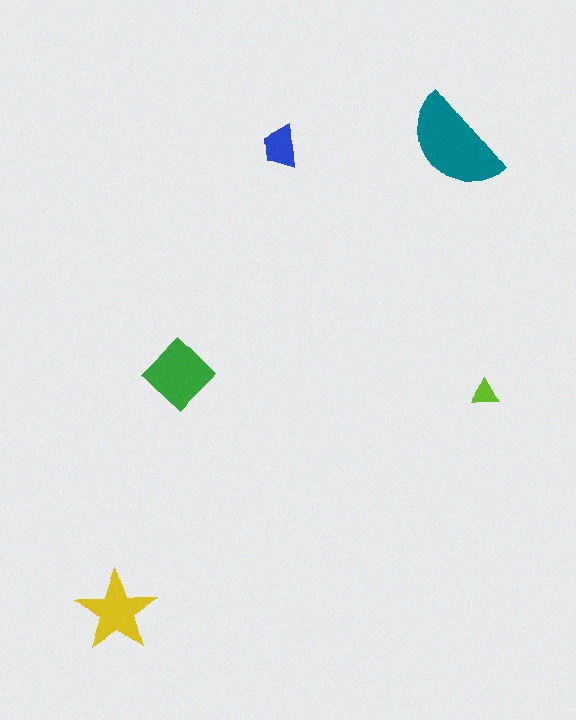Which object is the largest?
The teal semicircle.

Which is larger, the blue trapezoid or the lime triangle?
The blue trapezoid.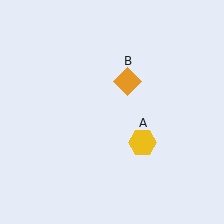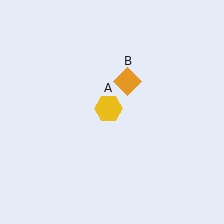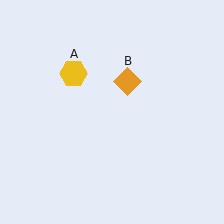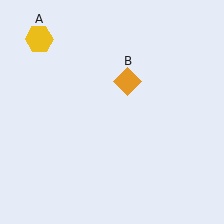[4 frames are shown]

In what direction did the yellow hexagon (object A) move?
The yellow hexagon (object A) moved up and to the left.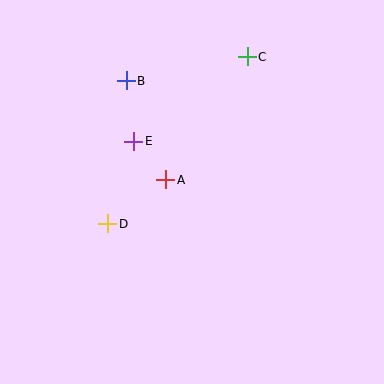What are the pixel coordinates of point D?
Point D is at (108, 224).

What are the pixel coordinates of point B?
Point B is at (126, 81).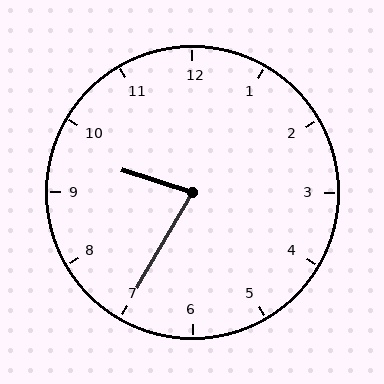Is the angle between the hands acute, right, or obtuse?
It is acute.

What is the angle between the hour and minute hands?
Approximately 78 degrees.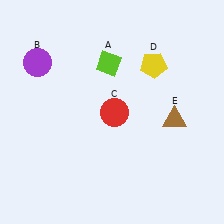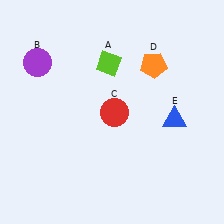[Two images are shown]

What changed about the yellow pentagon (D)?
In Image 1, D is yellow. In Image 2, it changed to orange.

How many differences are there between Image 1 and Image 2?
There are 2 differences between the two images.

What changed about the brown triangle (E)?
In Image 1, E is brown. In Image 2, it changed to blue.